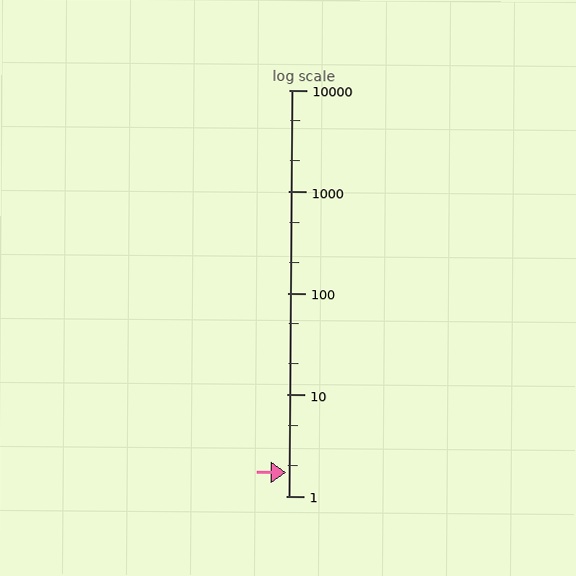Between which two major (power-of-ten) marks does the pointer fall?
The pointer is between 1 and 10.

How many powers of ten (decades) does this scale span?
The scale spans 4 decades, from 1 to 10000.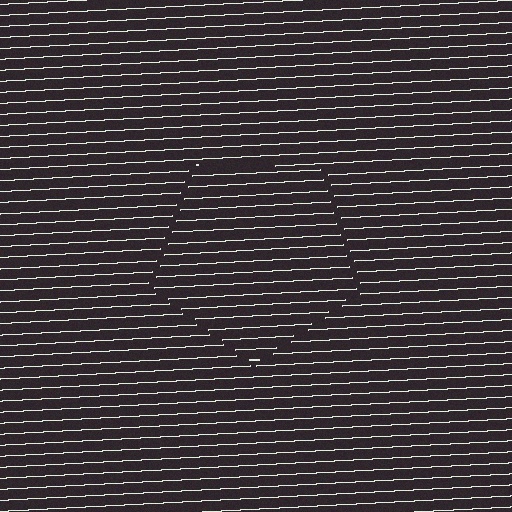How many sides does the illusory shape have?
5 sides — the line-ends trace a pentagon.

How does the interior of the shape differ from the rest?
The interior of the shape contains the same grating, shifted by half a period — the contour is defined by the phase discontinuity where line-ends from the inner and outer gratings abut.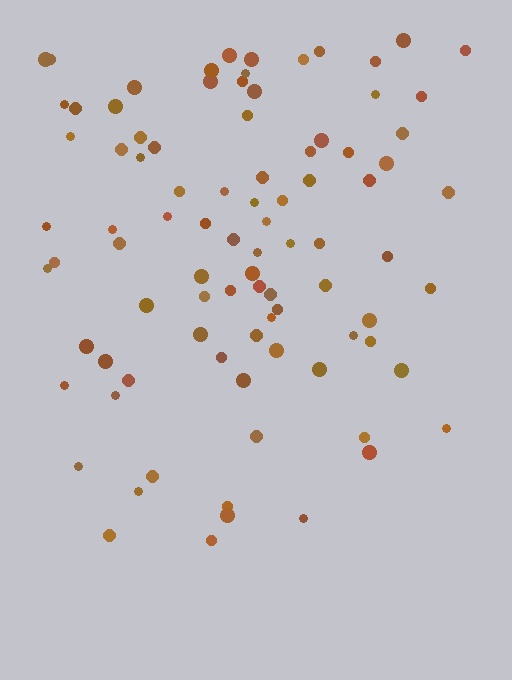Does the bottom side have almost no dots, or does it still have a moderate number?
Still a moderate number, just noticeably fewer than the top.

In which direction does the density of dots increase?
From bottom to top, with the top side densest.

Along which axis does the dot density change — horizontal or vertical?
Vertical.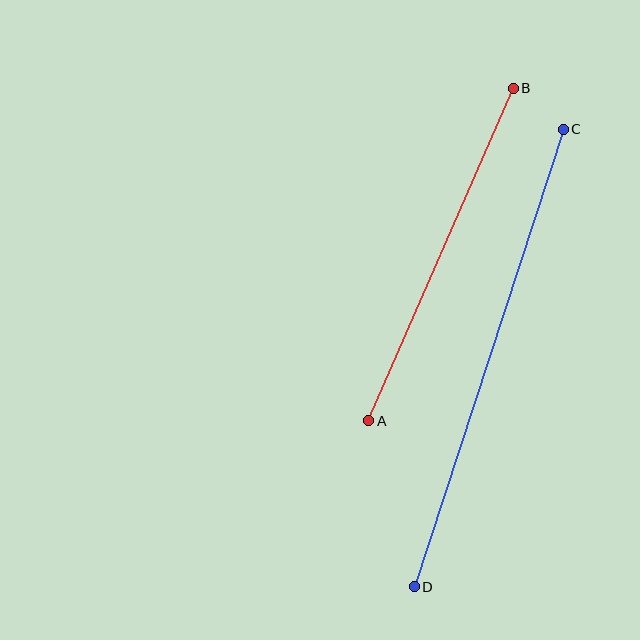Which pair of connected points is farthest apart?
Points C and D are farthest apart.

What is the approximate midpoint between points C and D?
The midpoint is at approximately (489, 358) pixels.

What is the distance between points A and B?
The distance is approximately 363 pixels.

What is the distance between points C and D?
The distance is approximately 481 pixels.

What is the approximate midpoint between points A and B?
The midpoint is at approximately (441, 254) pixels.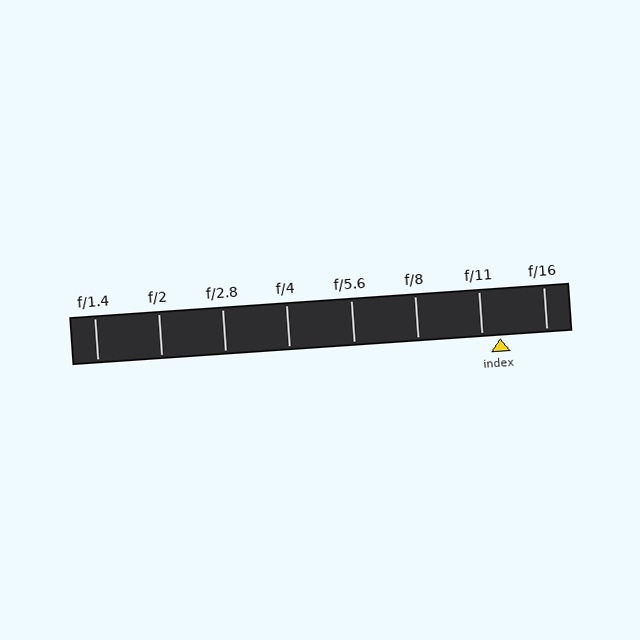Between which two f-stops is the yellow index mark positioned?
The index mark is between f/11 and f/16.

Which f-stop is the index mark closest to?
The index mark is closest to f/11.